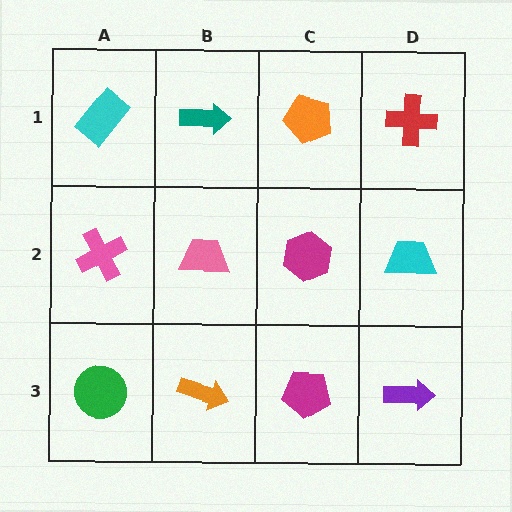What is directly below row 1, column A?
A pink cross.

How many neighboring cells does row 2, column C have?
4.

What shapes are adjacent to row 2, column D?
A red cross (row 1, column D), a purple arrow (row 3, column D), a magenta hexagon (row 2, column C).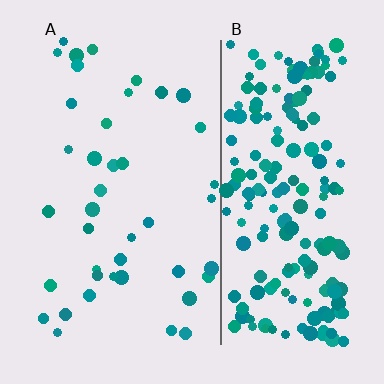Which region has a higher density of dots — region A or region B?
B (the right).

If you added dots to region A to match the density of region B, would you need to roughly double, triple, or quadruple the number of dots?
Approximately quadruple.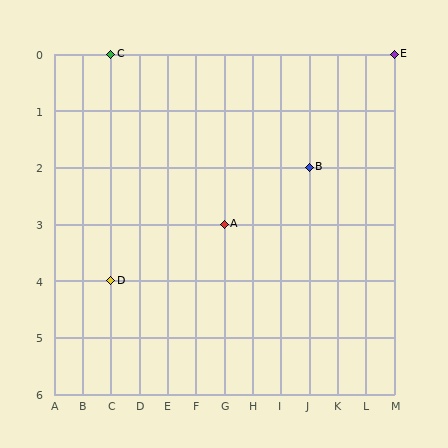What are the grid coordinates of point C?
Point C is at grid coordinates (C, 0).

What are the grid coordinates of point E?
Point E is at grid coordinates (M, 0).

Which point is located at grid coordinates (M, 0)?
Point E is at (M, 0).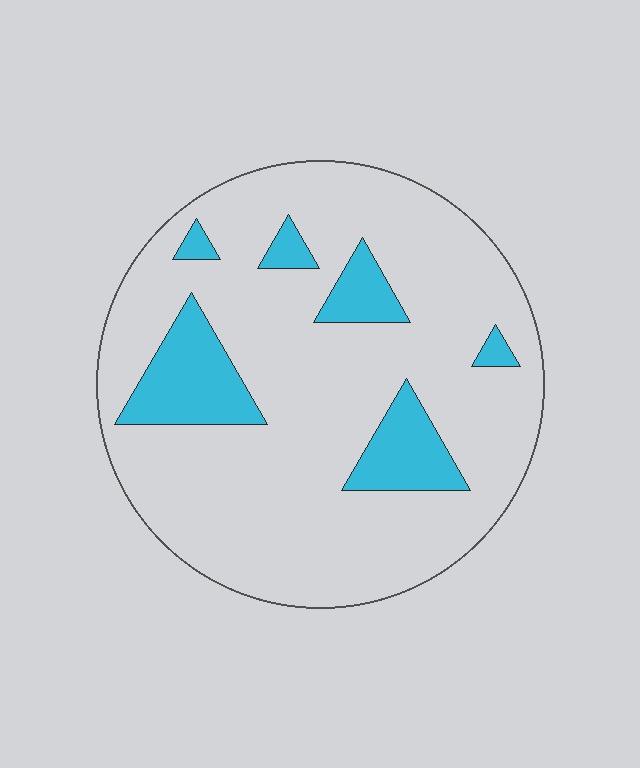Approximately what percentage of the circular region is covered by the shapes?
Approximately 15%.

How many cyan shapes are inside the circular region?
6.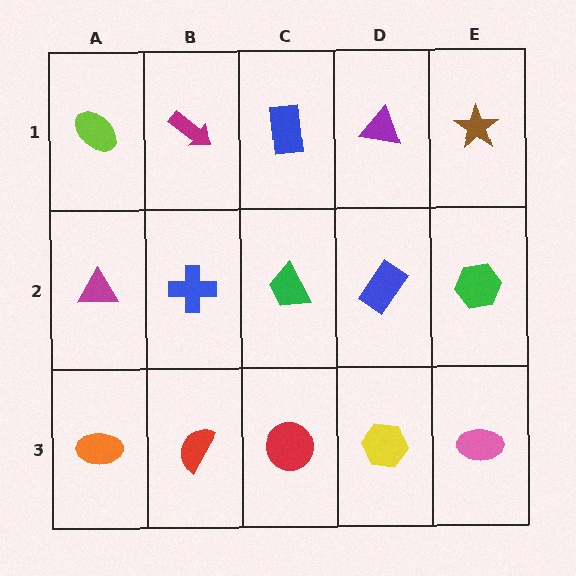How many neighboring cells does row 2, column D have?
4.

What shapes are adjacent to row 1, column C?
A green trapezoid (row 2, column C), a magenta arrow (row 1, column B), a purple triangle (row 1, column D).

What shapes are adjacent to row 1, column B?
A blue cross (row 2, column B), a lime ellipse (row 1, column A), a blue rectangle (row 1, column C).